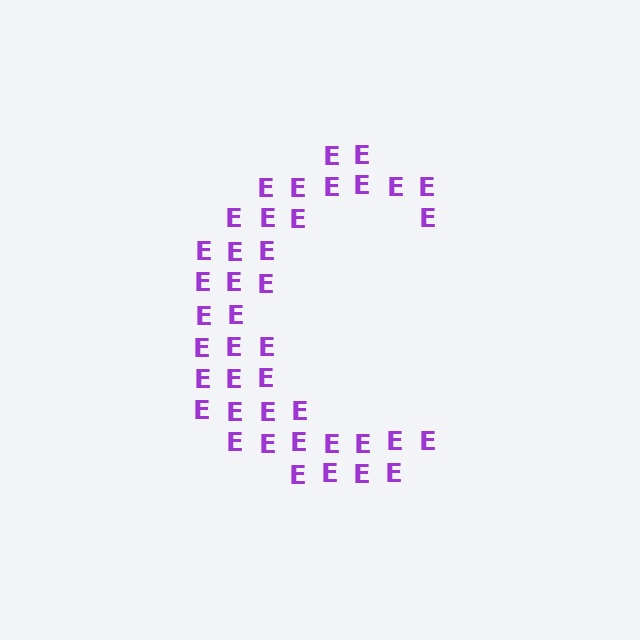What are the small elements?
The small elements are letter E's.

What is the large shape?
The large shape is the letter C.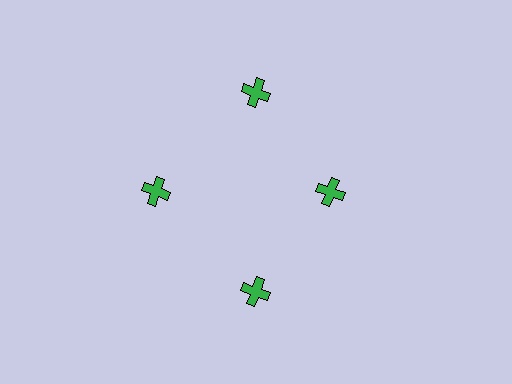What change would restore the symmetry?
The symmetry would be restored by moving it outward, back onto the ring so that all 4 crosses sit at equal angles and equal distance from the center.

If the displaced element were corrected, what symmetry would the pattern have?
It would have 4-fold rotational symmetry — the pattern would map onto itself every 90 degrees.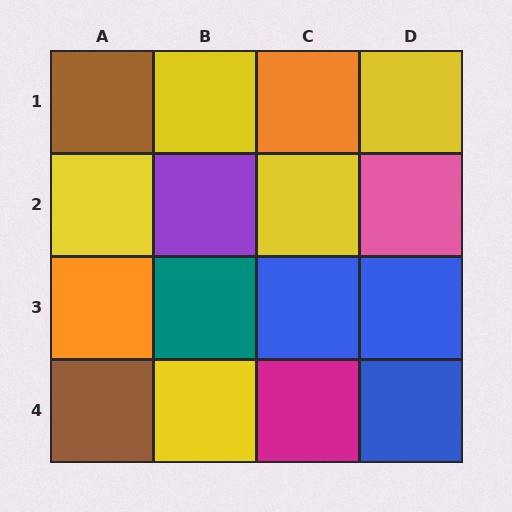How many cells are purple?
1 cell is purple.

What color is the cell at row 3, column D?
Blue.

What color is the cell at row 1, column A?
Brown.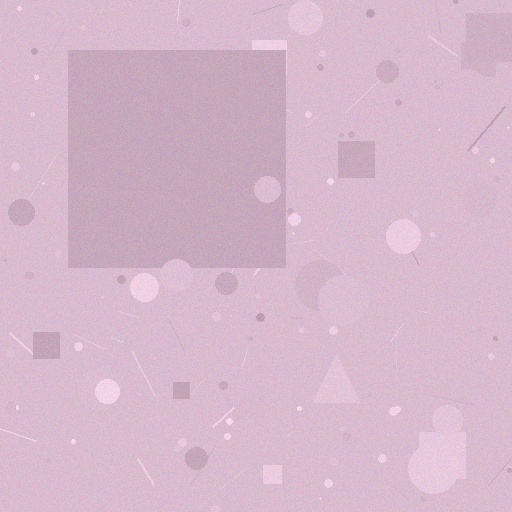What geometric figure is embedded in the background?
A square is embedded in the background.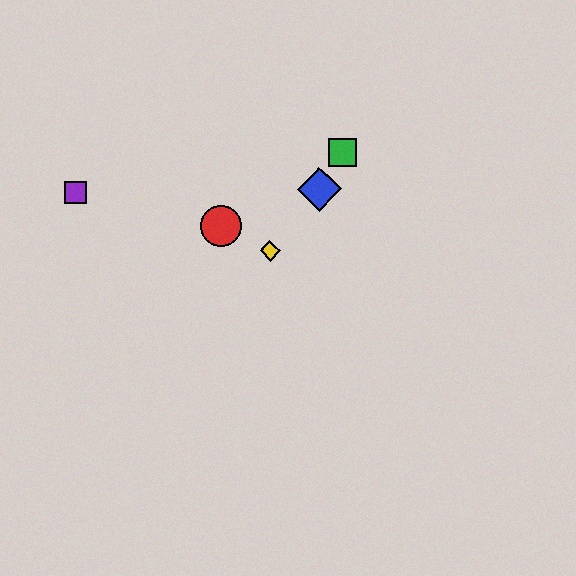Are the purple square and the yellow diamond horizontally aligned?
No, the purple square is at y≈192 and the yellow diamond is at y≈251.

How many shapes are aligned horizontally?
2 shapes (the blue diamond, the purple square) are aligned horizontally.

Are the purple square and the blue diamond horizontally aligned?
Yes, both are at y≈192.